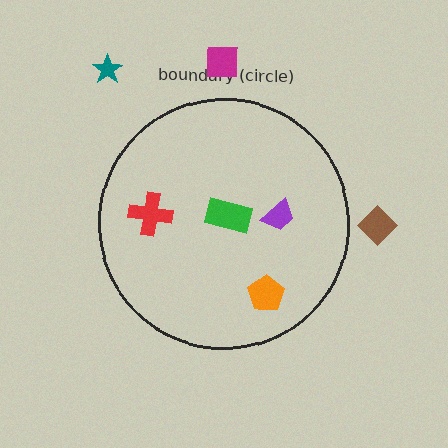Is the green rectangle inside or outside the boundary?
Inside.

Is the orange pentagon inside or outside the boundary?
Inside.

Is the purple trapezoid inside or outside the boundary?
Inside.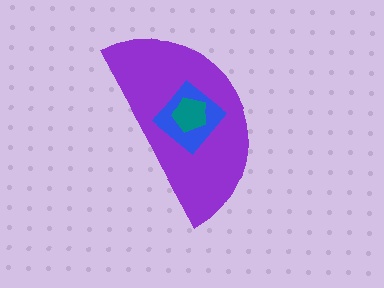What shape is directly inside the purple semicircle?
The blue diamond.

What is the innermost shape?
The teal pentagon.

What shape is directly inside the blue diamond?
The teal pentagon.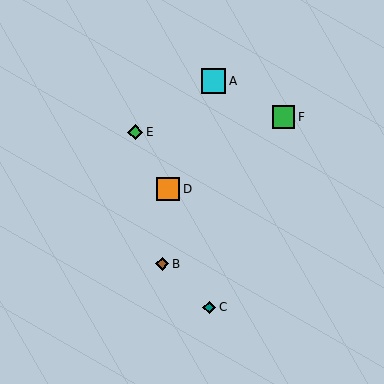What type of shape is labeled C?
Shape C is a teal diamond.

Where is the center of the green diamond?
The center of the green diamond is at (135, 132).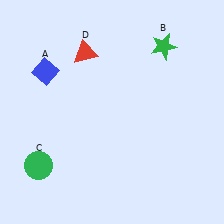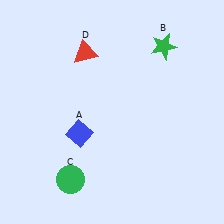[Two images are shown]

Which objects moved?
The objects that moved are: the blue diamond (A), the green circle (C).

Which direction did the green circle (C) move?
The green circle (C) moved right.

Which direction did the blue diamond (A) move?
The blue diamond (A) moved down.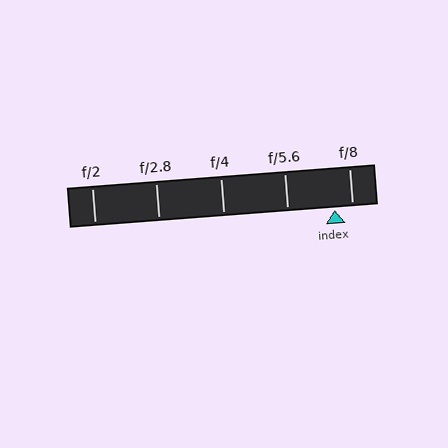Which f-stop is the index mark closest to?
The index mark is closest to f/8.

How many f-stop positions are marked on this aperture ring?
There are 5 f-stop positions marked.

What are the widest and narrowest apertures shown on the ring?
The widest aperture shown is f/2 and the narrowest is f/8.